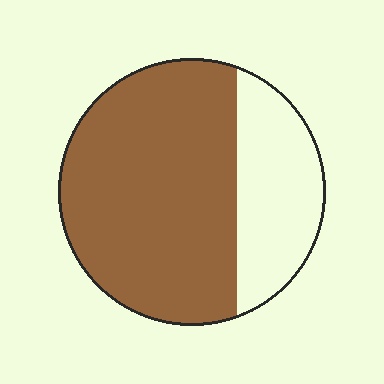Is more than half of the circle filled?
Yes.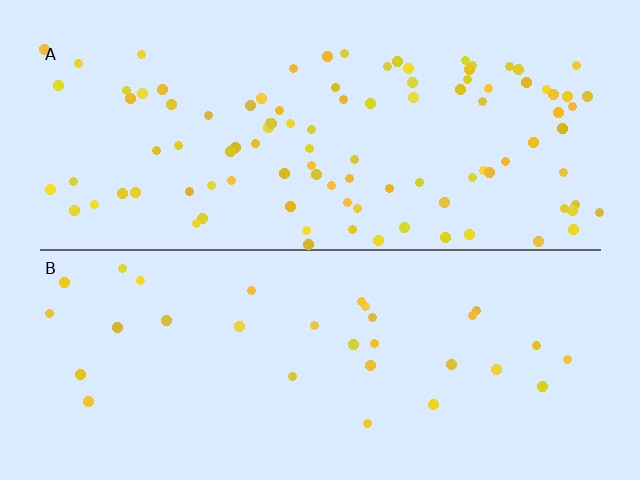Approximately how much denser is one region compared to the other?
Approximately 3.2× — region A over region B.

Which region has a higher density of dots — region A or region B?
A (the top).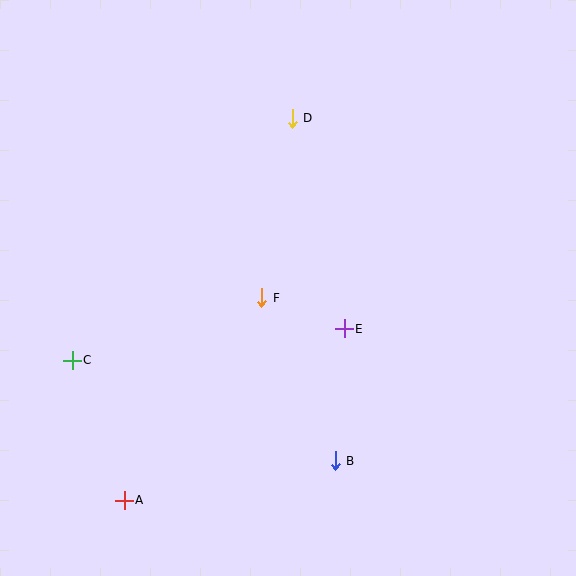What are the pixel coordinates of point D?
Point D is at (292, 118).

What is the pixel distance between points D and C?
The distance between D and C is 327 pixels.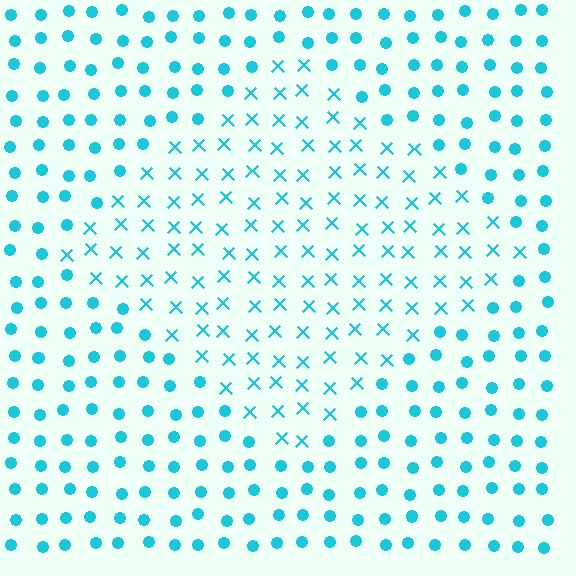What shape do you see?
I see a diamond.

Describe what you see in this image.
The image is filled with small cyan elements arranged in a uniform grid. A diamond-shaped region contains X marks, while the surrounding area contains circles. The boundary is defined purely by the change in element shape.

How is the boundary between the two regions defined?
The boundary is defined by a change in element shape: X marks inside vs. circles outside. All elements share the same color and spacing.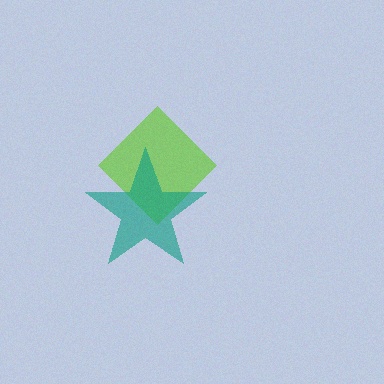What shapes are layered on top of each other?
The layered shapes are: a lime diamond, a teal star.